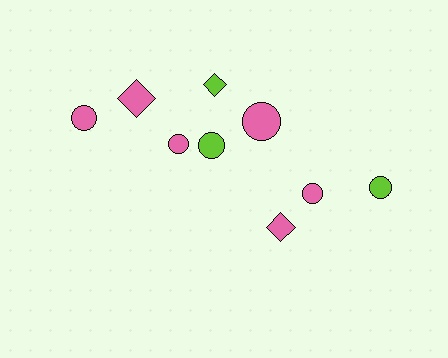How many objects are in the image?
There are 9 objects.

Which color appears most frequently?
Pink, with 6 objects.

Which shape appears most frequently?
Circle, with 6 objects.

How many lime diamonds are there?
There is 1 lime diamond.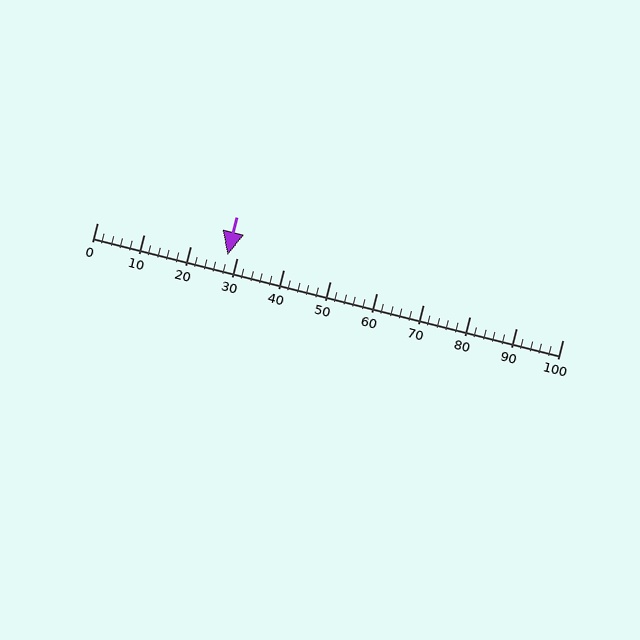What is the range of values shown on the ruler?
The ruler shows values from 0 to 100.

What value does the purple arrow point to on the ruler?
The purple arrow points to approximately 28.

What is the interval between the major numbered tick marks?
The major tick marks are spaced 10 units apart.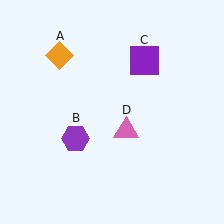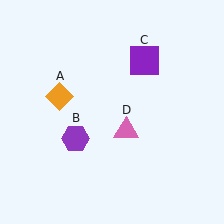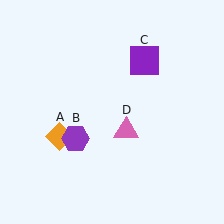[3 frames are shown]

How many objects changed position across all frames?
1 object changed position: orange diamond (object A).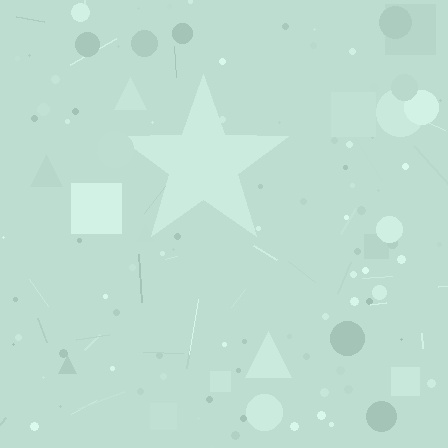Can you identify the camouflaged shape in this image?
The camouflaged shape is a star.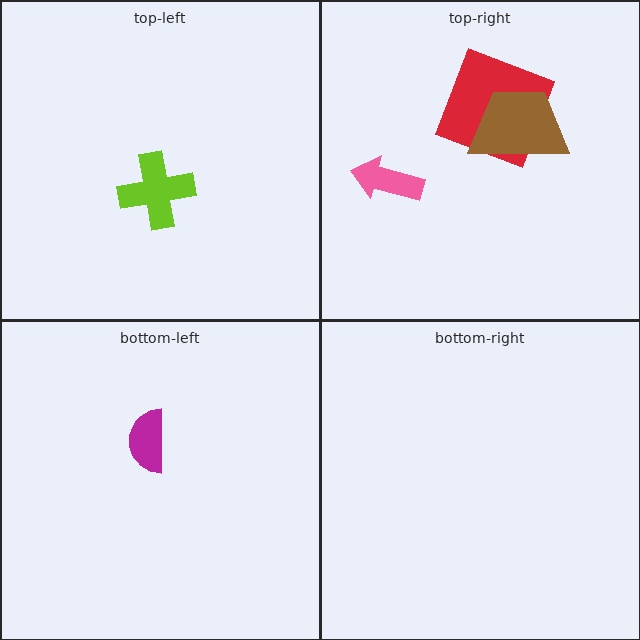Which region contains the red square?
The top-right region.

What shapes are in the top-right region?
The red square, the pink arrow, the brown trapezoid.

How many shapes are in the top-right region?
3.